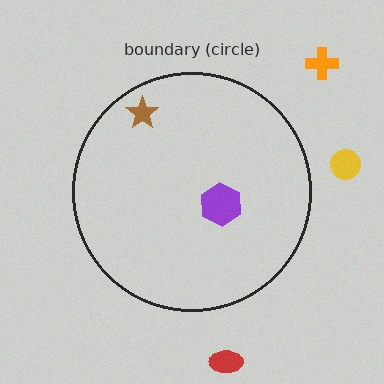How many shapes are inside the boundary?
2 inside, 3 outside.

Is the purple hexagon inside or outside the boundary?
Inside.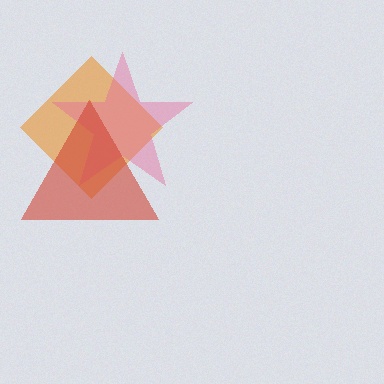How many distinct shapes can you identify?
There are 3 distinct shapes: an orange diamond, a pink star, a red triangle.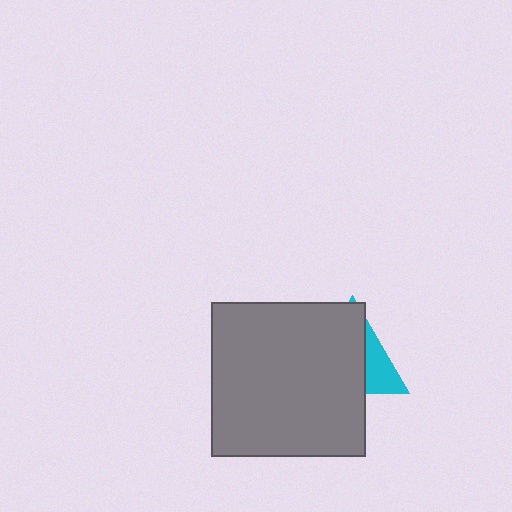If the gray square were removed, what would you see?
You would see the complete cyan triangle.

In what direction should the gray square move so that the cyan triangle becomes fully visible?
The gray square should move left. That is the shortest direction to clear the overlap and leave the cyan triangle fully visible.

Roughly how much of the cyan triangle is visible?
A small part of it is visible (roughly 30%).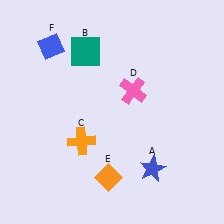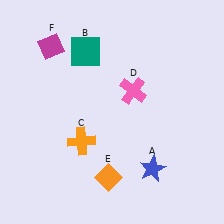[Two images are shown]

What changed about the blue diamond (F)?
In Image 1, F is blue. In Image 2, it changed to magenta.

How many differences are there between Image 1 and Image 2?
There is 1 difference between the two images.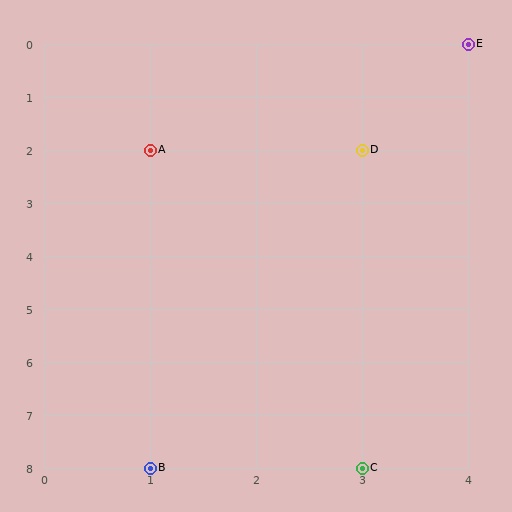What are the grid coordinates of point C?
Point C is at grid coordinates (3, 8).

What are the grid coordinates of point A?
Point A is at grid coordinates (1, 2).